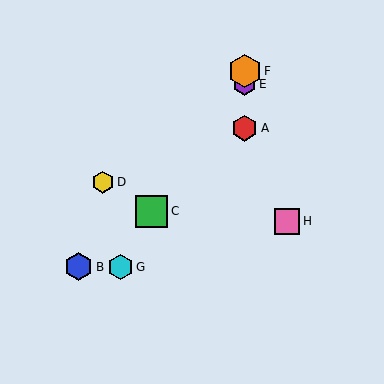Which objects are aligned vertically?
Objects A, E, F are aligned vertically.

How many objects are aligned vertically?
3 objects (A, E, F) are aligned vertically.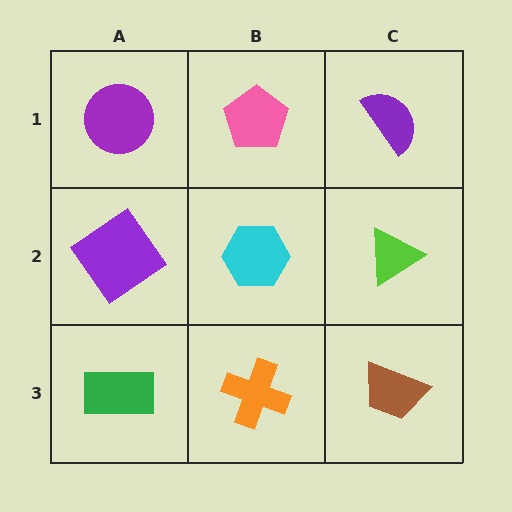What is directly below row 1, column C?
A lime triangle.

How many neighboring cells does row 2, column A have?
3.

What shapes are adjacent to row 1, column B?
A cyan hexagon (row 2, column B), a purple circle (row 1, column A), a purple semicircle (row 1, column C).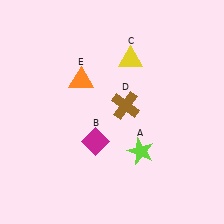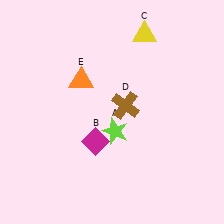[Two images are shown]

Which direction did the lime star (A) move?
The lime star (A) moved left.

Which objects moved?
The objects that moved are: the lime star (A), the yellow triangle (C).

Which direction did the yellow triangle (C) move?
The yellow triangle (C) moved up.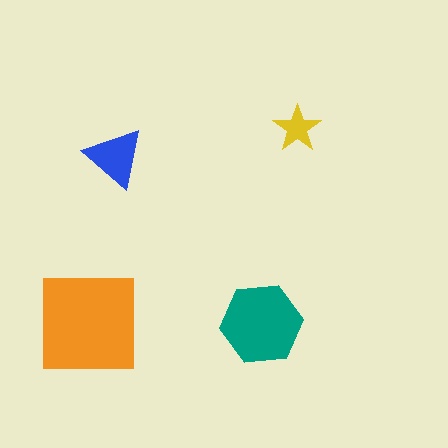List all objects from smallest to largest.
The yellow star, the blue triangle, the teal hexagon, the orange square.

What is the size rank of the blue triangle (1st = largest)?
3rd.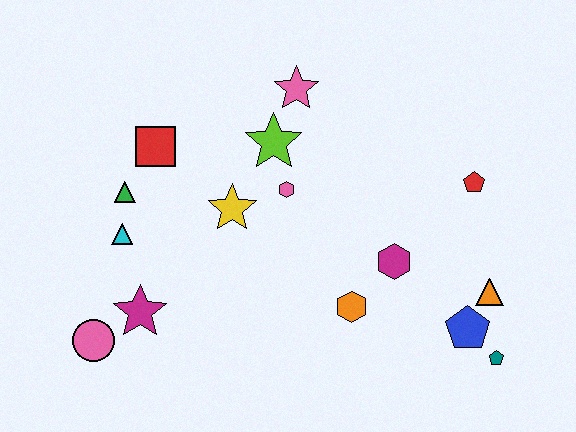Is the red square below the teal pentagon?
No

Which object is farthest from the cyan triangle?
The teal pentagon is farthest from the cyan triangle.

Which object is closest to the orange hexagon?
The magenta hexagon is closest to the orange hexagon.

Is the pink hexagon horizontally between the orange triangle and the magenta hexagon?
No